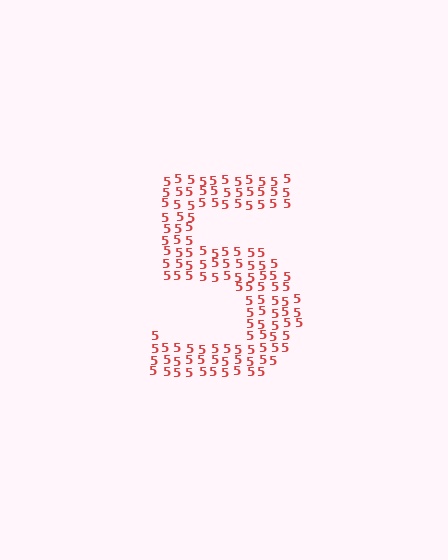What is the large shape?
The large shape is the digit 5.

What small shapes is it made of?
It is made of small digit 5's.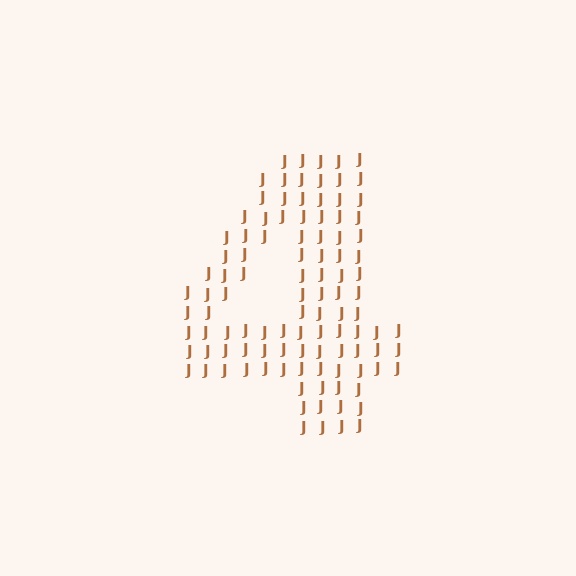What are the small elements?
The small elements are letter J's.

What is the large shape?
The large shape is the digit 4.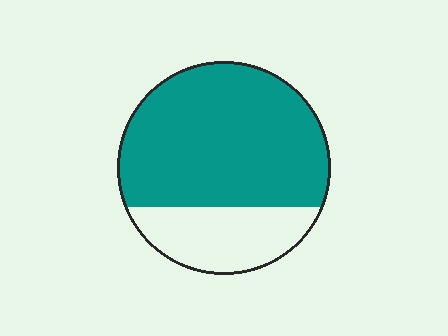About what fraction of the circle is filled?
About three quarters (3/4).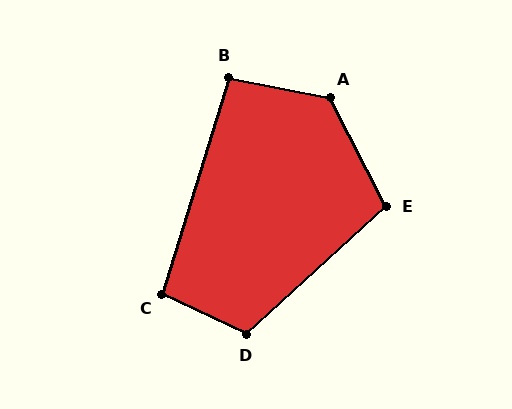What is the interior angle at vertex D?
Approximately 112 degrees (obtuse).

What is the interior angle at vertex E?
Approximately 105 degrees (obtuse).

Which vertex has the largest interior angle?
A, at approximately 128 degrees.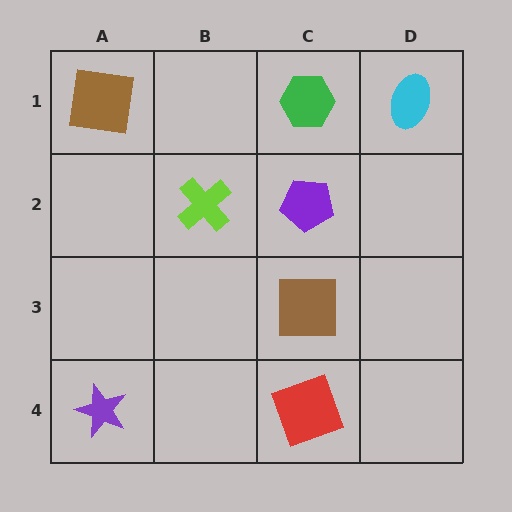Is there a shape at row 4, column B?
No, that cell is empty.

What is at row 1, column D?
A cyan ellipse.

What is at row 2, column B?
A lime cross.